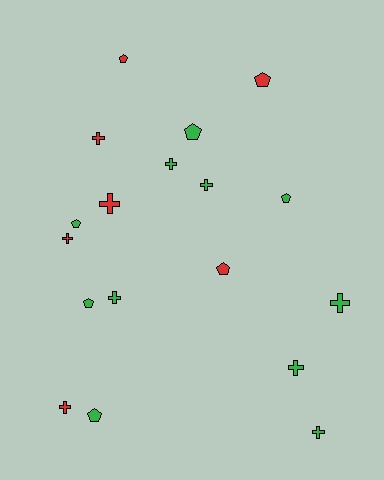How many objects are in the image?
There are 18 objects.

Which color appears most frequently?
Green, with 11 objects.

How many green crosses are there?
There are 6 green crosses.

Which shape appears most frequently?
Cross, with 10 objects.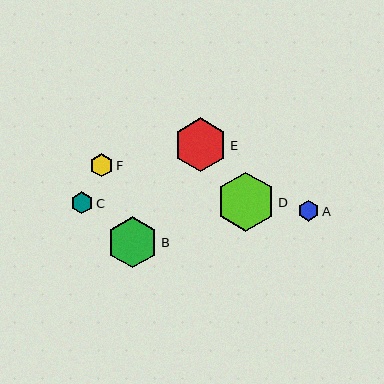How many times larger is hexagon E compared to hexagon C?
Hexagon E is approximately 2.4 times the size of hexagon C.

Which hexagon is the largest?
Hexagon D is the largest with a size of approximately 59 pixels.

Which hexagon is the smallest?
Hexagon A is the smallest with a size of approximately 21 pixels.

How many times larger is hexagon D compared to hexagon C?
Hexagon D is approximately 2.7 times the size of hexagon C.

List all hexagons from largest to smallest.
From largest to smallest: D, E, B, F, C, A.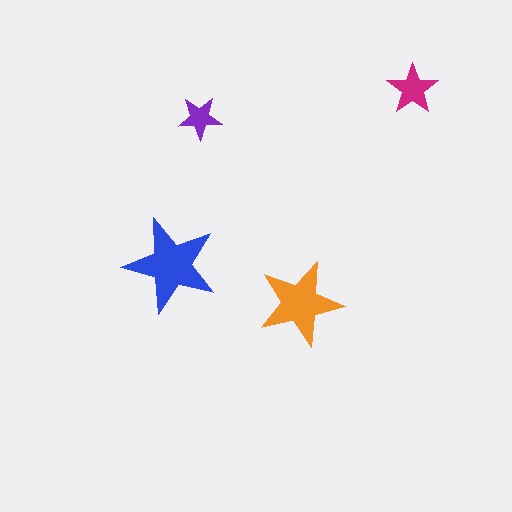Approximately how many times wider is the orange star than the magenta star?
About 1.5 times wider.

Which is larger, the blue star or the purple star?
The blue one.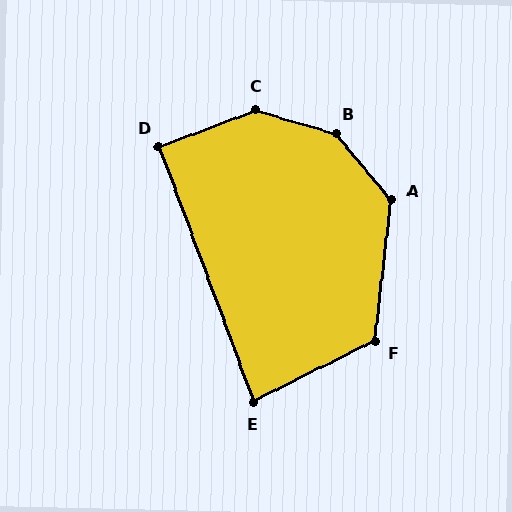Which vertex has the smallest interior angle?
E, at approximately 83 degrees.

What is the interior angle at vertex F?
Approximately 123 degrees (obtuse).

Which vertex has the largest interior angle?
B, at approximately 146 degrees.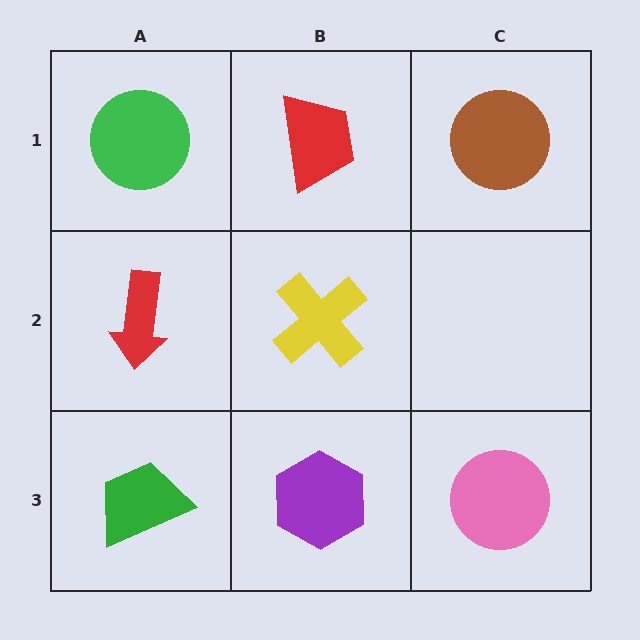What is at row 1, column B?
A red trapezoid.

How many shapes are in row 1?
3 shapes.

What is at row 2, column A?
A red arrow.